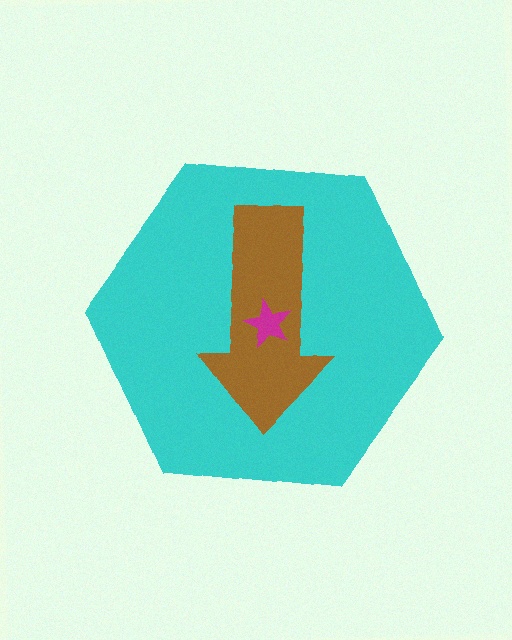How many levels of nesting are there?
3.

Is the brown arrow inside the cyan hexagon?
Yes.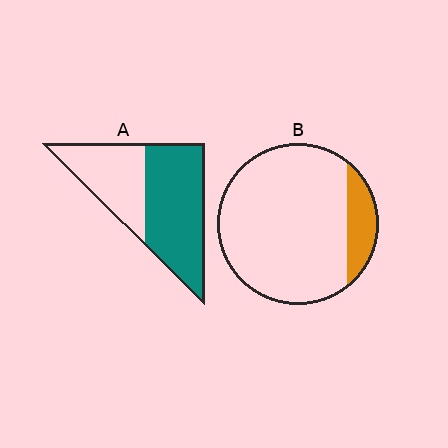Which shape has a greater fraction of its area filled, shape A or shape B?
Shape A.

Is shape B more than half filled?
No.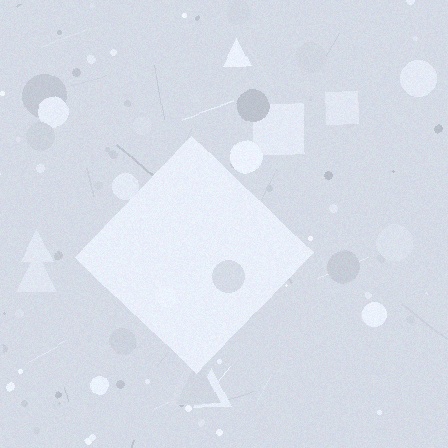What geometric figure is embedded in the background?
A diamond is embedded in the background.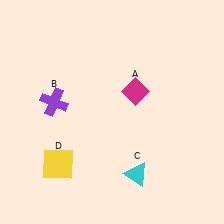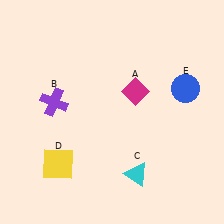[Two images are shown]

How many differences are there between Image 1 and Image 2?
There is 1 difference between the two images.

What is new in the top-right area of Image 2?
A blue circle (E) was added in the top-right area of Image 2.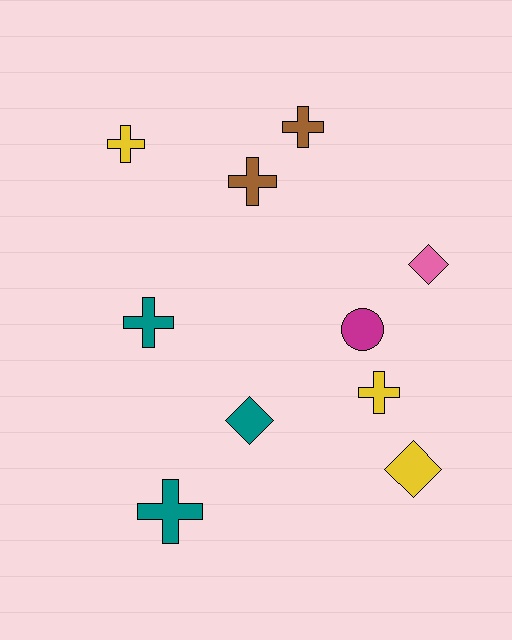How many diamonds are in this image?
There are 3 diamonds.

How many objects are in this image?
There are 10 objects.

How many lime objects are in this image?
There are no lime objects.